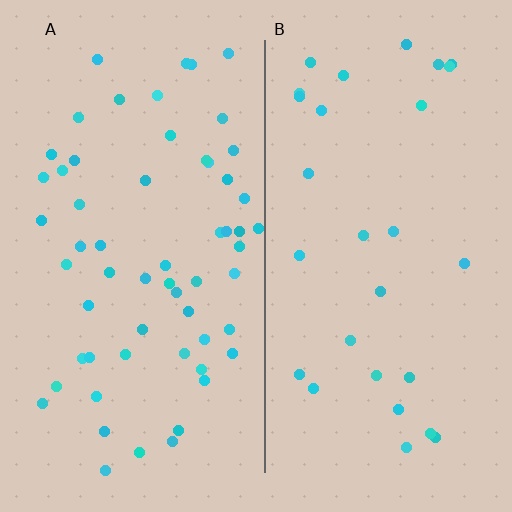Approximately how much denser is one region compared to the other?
Approximately 2.1× — region A over region B.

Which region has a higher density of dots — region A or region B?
A (the left).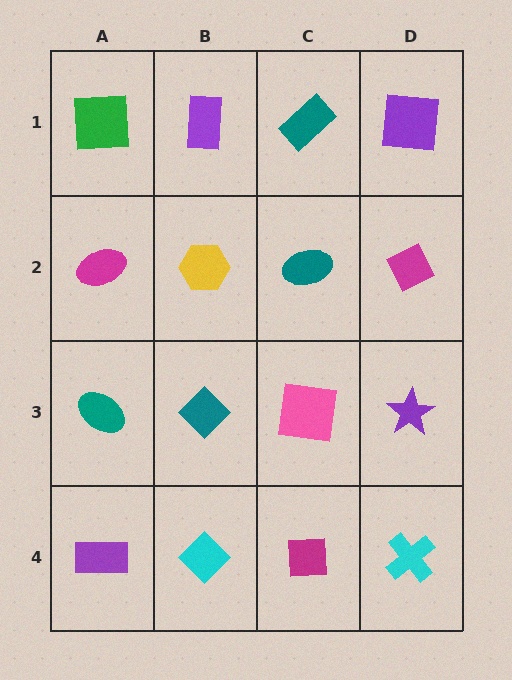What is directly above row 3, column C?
A teal ellipse.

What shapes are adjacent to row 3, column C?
A teal ellipse (row 2, column C), a magenta square (row 4, column C), a teal diamond (row 3, column B), a purple star (row 3, column D).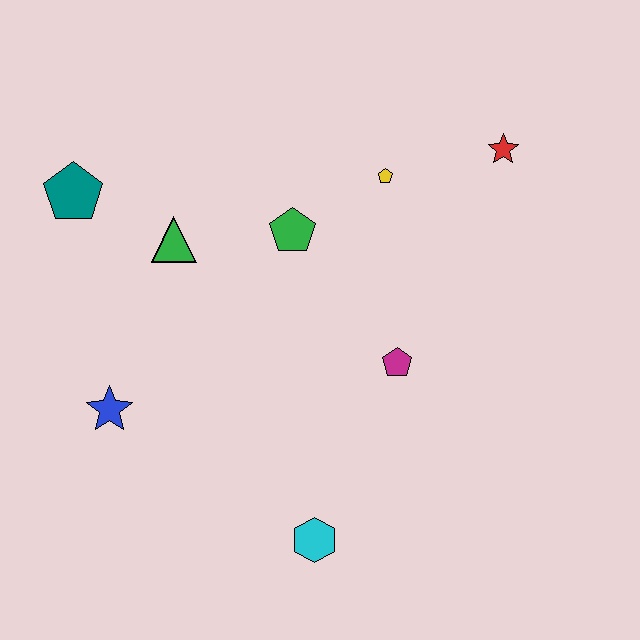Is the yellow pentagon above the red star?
No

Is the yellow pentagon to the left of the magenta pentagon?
Yes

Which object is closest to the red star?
The yellow pentagon is closest to the red star.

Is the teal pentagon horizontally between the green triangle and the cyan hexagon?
No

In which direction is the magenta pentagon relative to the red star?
The magenta pentagon is below the red star.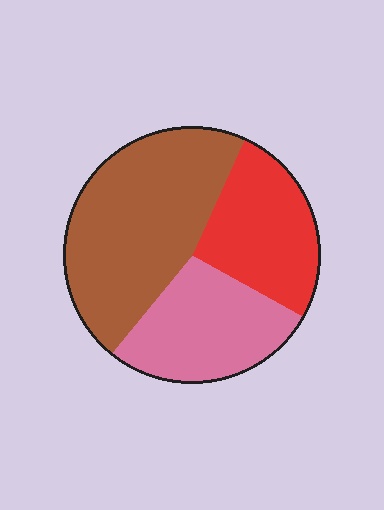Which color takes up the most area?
Brown, at roughly 45%.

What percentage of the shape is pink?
Pink covers around 30% of the shape.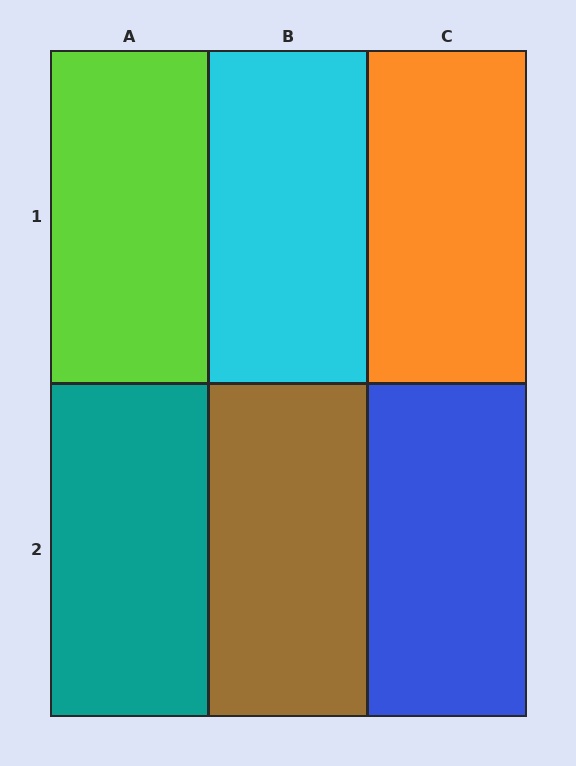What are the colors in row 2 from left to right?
Teal, brown, blue.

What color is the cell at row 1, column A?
Lime.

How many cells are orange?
1 cell is orange.